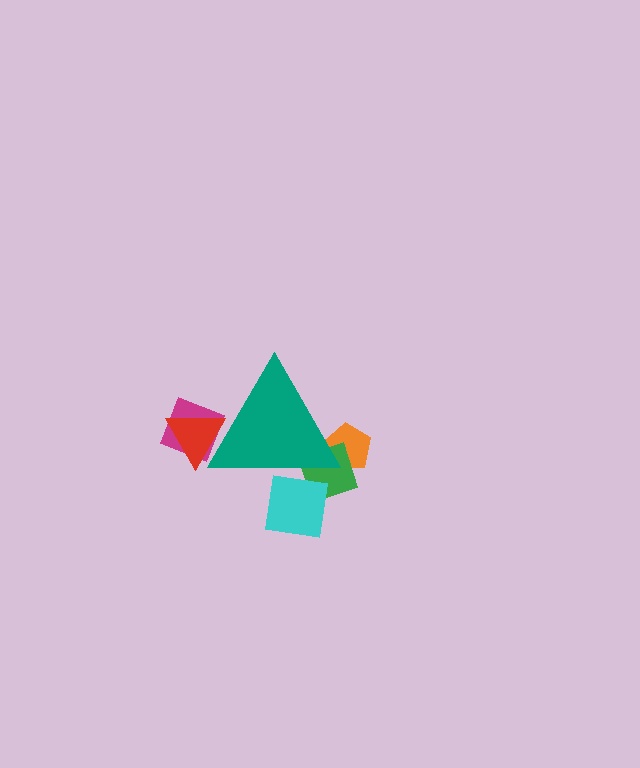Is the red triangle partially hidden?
Yes, the red triangle is partially hidden behind the teal triangle.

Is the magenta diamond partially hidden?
Yes, the magenta diamond is partially hidden behind the teal triangle.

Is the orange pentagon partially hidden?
Yes, the orange pentagon is partially hidden behind the teal triangle.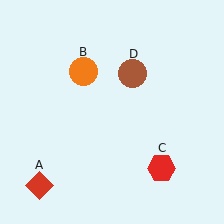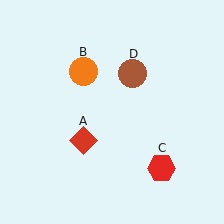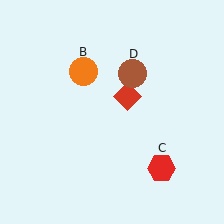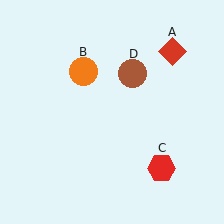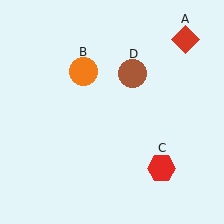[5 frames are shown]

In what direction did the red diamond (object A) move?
The red diamond (object A) moved up and to the right.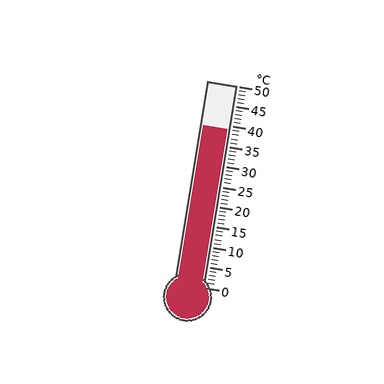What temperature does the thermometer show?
The thermometer shows approximately 39°C.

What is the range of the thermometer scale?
The thermometer scale ranges from 0°C to 50°C.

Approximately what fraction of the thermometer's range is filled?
The thermometer is filled to approximately 80% of its range.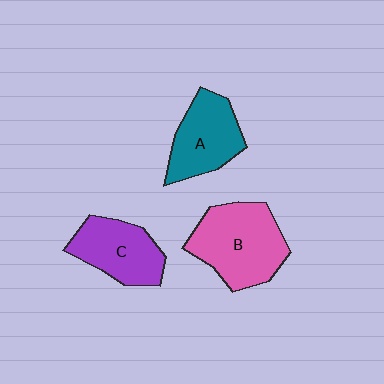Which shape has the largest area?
Shape B (pink).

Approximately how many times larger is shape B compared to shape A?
Approximately 1.3 times.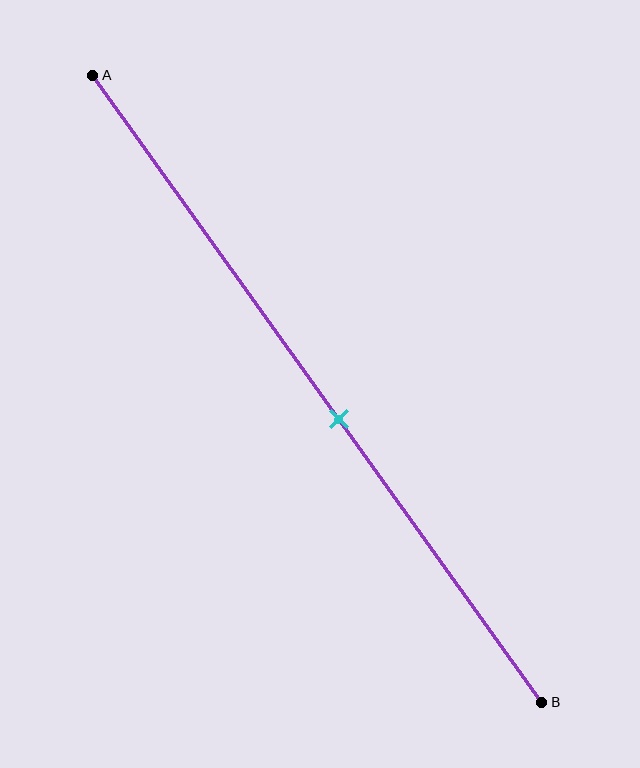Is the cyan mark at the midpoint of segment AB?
No, the mark is at about 55% from A, not at the 50% midpoint.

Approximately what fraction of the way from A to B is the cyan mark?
The cyan mark is approximately 55% of the way from A to B.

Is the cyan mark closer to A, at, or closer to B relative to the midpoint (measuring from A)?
The cyan mark is closer to point B than the midpoint of segment AB.